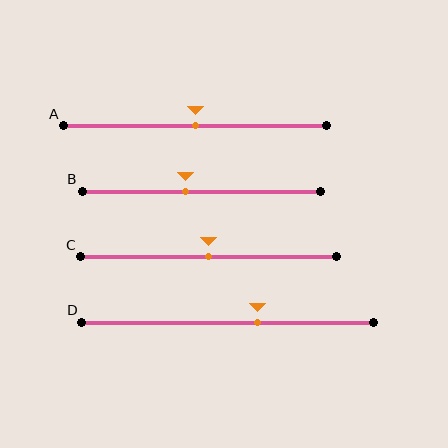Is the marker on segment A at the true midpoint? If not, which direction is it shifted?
Yes, the marker on segment A is at the true midpoint.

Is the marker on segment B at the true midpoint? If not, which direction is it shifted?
No, the marker on segment B is shifted to the left by about 7% of the segment length.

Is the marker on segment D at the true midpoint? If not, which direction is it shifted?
No, the marker on segment D is shifted to the right by about 10% of the segment length.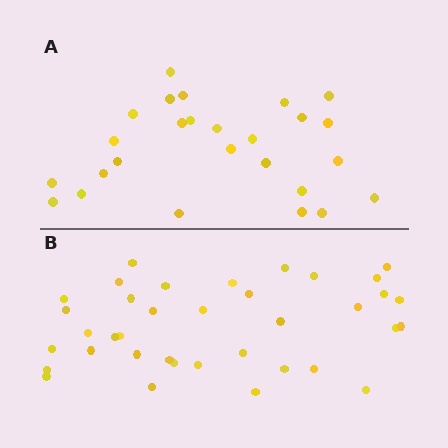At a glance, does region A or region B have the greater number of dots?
Region B (the bottom region) has more dots.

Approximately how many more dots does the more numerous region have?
Region B has roughly 12 or so more dots than region A.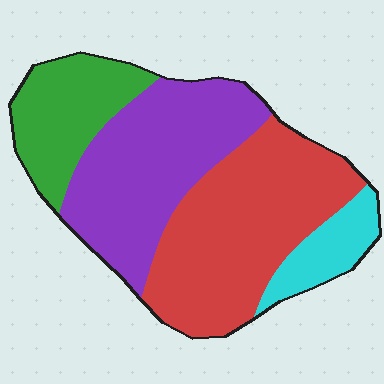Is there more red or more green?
Red.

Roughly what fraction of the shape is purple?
Purple covers around 35% of the shape.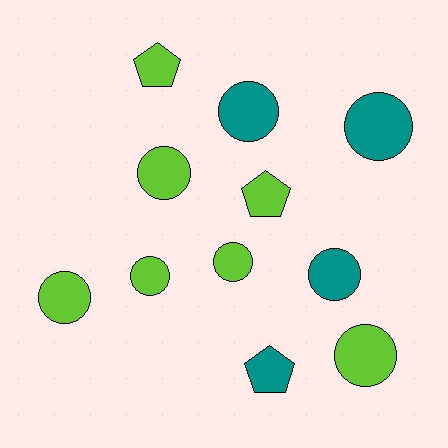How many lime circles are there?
There are 5 lime circles.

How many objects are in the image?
There are 11 objects.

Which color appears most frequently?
Lime, with 7 objects.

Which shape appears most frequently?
Circle, with 8 objects.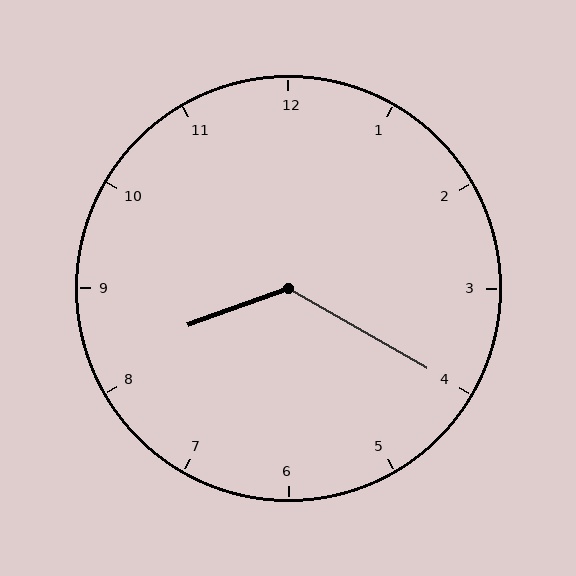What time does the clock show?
8:20.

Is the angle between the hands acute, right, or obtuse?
It is obtuse.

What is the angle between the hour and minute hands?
Approximately 130 degrees.